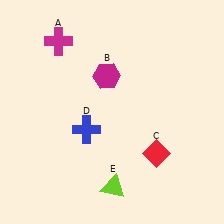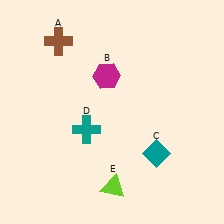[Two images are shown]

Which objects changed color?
A changed from magenta to brown. C changed from red to teal. D changed from blue to teal.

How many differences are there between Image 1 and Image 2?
There are 3 differences between the two images.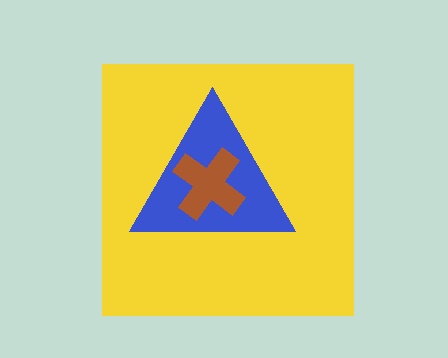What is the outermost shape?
The yellow square.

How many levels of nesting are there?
3.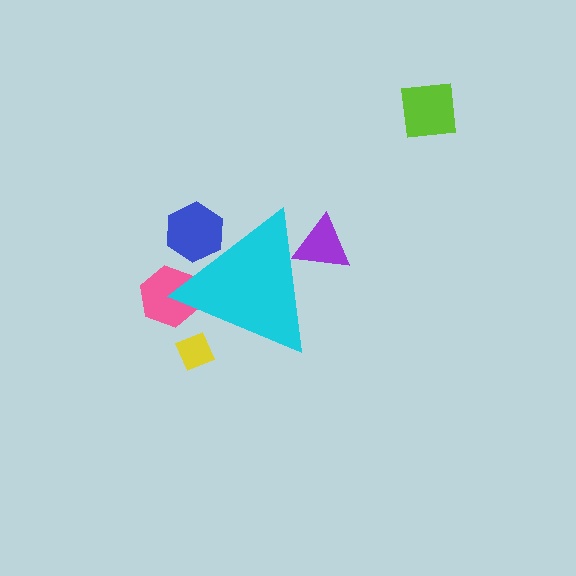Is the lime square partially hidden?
No, the lime square is fully visible.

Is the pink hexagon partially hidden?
Yes, the pink hexagon is partially hidden behind the cyan triangle.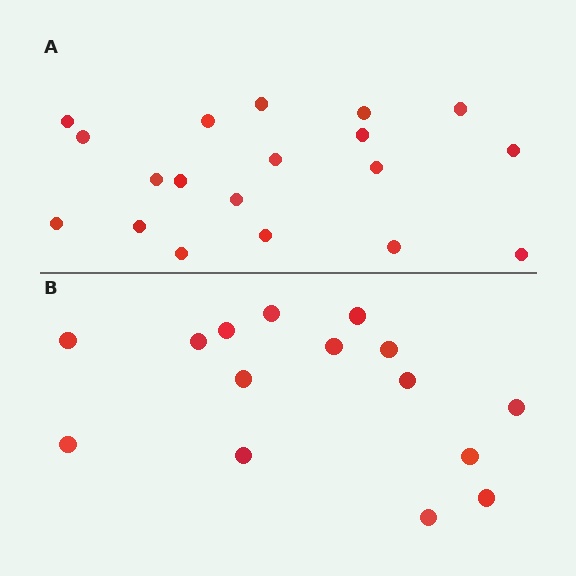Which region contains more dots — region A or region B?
Region A (the top region) has more dots.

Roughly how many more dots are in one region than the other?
Region A has about 4 more dots than region B.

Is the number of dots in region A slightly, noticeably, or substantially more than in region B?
Region A has noticeably more, but not dramatically so. The ratio is roughly 1.3 to 1.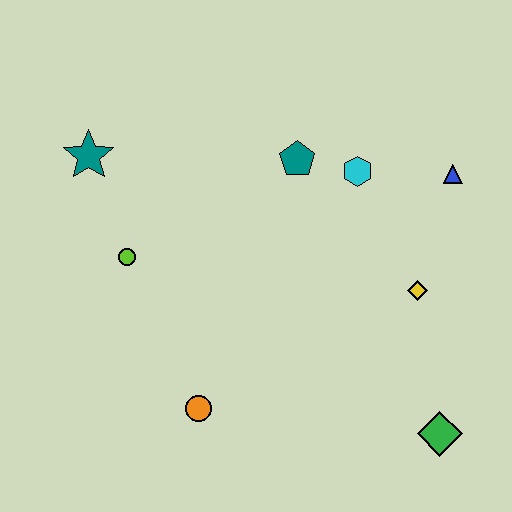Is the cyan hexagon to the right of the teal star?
Yes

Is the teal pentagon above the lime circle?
Yes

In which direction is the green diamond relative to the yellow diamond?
The green diamond is below the yellow diamond.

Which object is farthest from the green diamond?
The teal star is farthest from the green diamond.